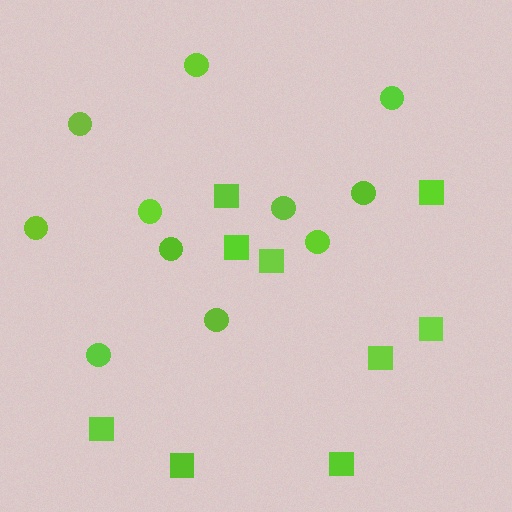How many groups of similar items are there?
There are 2 groups: one group of circles (11) and one group of squares (9).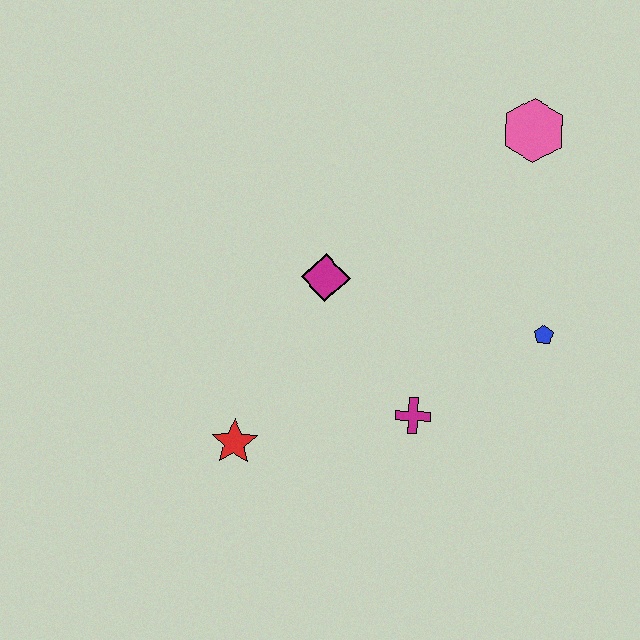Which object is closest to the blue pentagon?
The magenta cross is closest to the blue pentagon.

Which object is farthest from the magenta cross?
The pink hexagon is farthest from the magenta cross.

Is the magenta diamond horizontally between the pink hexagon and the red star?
Yes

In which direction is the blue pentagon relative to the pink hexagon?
The blue pentagon is below the pink hexagon.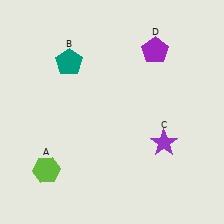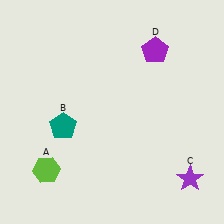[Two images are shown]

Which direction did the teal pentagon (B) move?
The teal pentagon (B) moved down.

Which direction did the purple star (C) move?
The purple star (C) moved down.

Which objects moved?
The objects that moved are: the teal pentagon (B), the purple star (C).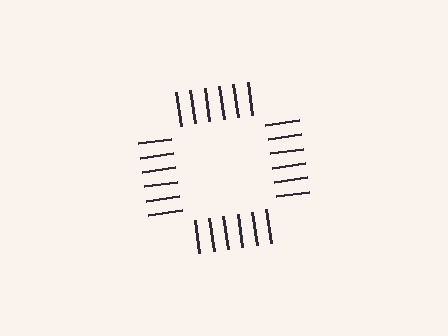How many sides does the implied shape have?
4 sides — the line-ends trace a square.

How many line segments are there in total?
24 — 6 along each of the 4 edges.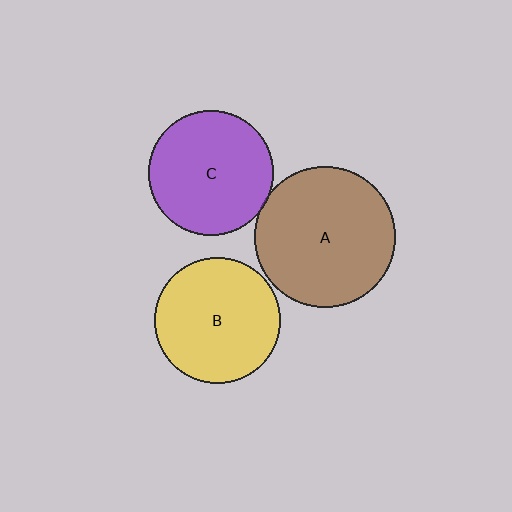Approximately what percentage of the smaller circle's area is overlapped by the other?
Approximately 5%.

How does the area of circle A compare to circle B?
Approximately 1.3 times.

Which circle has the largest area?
Circle A (brown).